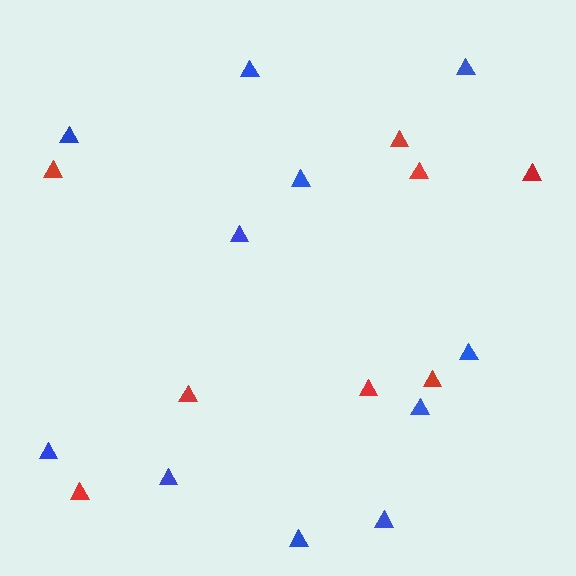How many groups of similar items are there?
There are 2 groups: one group of red triangles (8) and one group of blue triangles (11).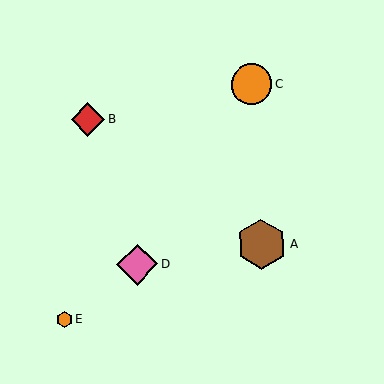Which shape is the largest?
The brown hexagon (labeled A) is the largest.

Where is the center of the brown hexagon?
The center of the brown hexagon is at (262, 244).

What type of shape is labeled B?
Shape B is a red diamond.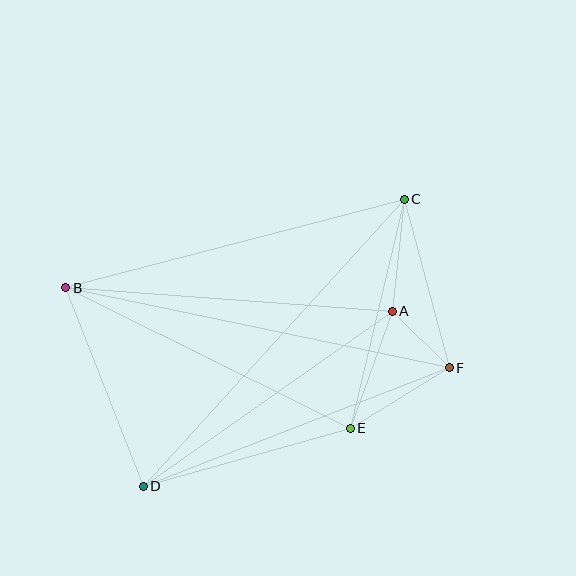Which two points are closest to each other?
Points A and F are closest to each other.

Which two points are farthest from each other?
Points B and F are farthest from each other.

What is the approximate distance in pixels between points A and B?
The distance between A and B is approximately 327 pixels.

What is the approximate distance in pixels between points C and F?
The distance between C and F is approximately 175 pixels.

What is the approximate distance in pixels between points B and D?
The distance between B and D is approximately 213 pixels.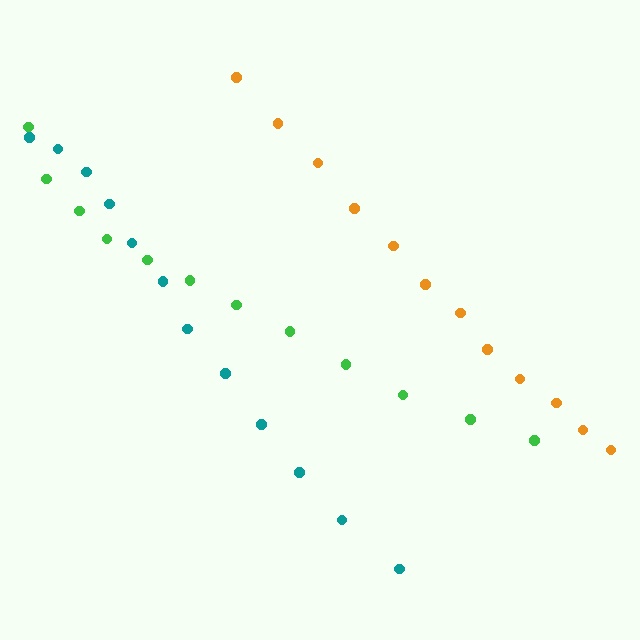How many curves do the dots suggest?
There are 3 distinct paths.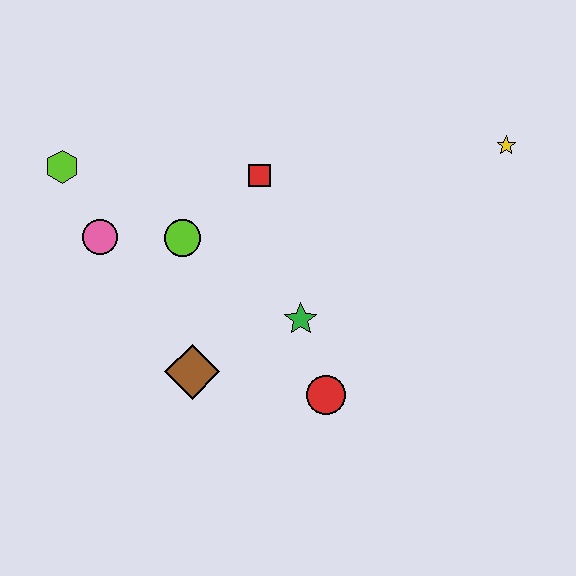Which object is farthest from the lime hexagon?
The yellow star is farthest from the lime hexagon.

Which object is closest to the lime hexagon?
The pink circle is closest to the lime hexagon.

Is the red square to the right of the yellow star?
No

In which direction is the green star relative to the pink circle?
The green star is to the right of the pink circle.